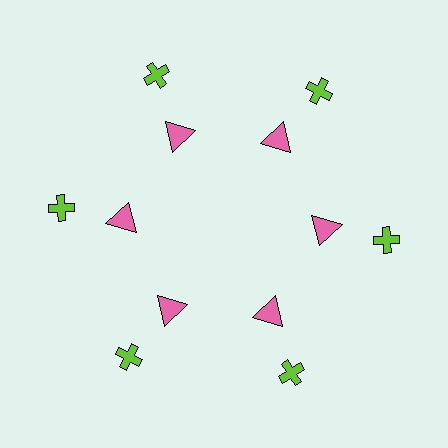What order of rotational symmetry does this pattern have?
This pattern has 6-fold rotational symmetry.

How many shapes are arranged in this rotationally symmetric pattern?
There are 12 shapes, arranged in 6 groups of 2.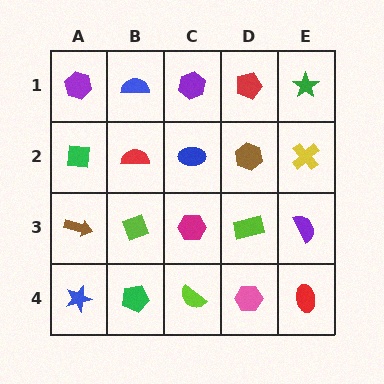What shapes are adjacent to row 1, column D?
A brown hexagon (row 2, column D), a purple hexagon (row 1, column C), a green star (row 1, column E).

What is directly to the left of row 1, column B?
A purple hexagon.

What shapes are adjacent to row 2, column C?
A purple hexagon (row 1, column C), a magenta hexagon (row 3, column C), a red semicircle (row 2, column B), a brown hexagon (row 2, column D).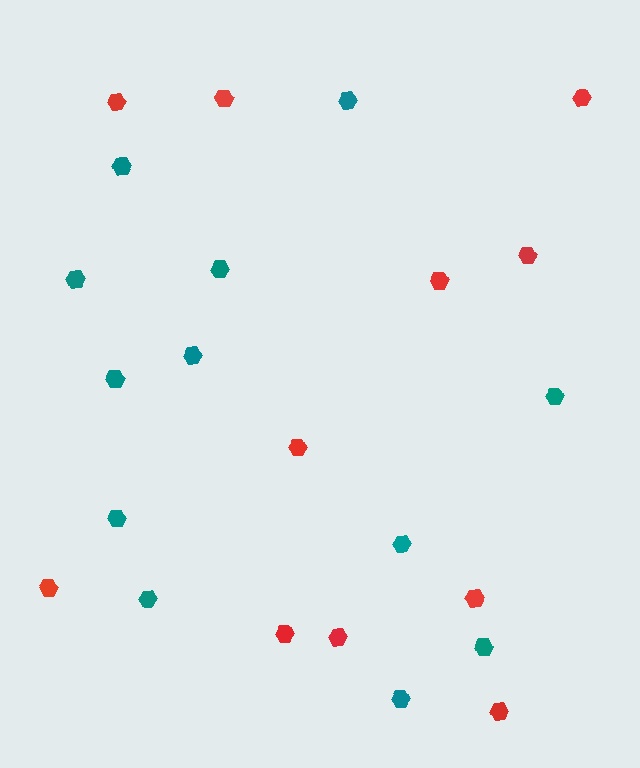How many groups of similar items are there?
There are 2 groups: one group of red hexagons (11) and one group of teal hexagons (12).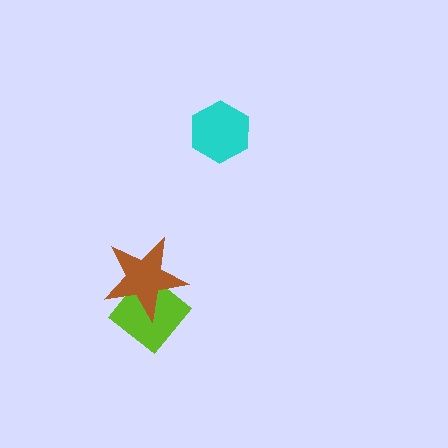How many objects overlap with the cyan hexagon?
0 objects overlap with the cyan hexagon.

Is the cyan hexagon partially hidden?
No, no other shape covers it.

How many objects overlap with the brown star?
1 object overlaps with the brown star.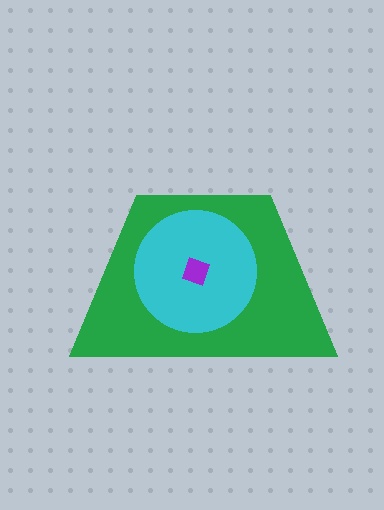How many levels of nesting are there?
3.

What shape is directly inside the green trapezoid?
The cyan circle.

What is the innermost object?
The purple diamond.